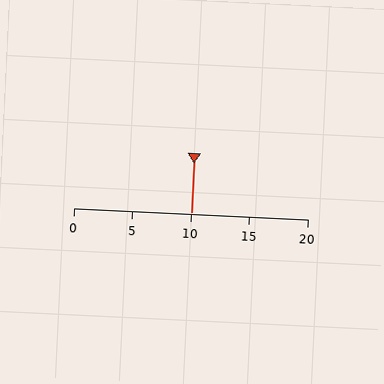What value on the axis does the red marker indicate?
The marker indicates approximately 10.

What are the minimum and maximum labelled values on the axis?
The axis runs from 0 to 20.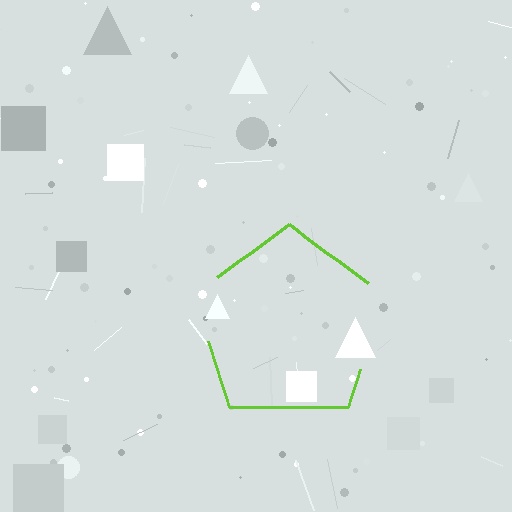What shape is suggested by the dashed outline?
The dashed outline suggests a pentagon.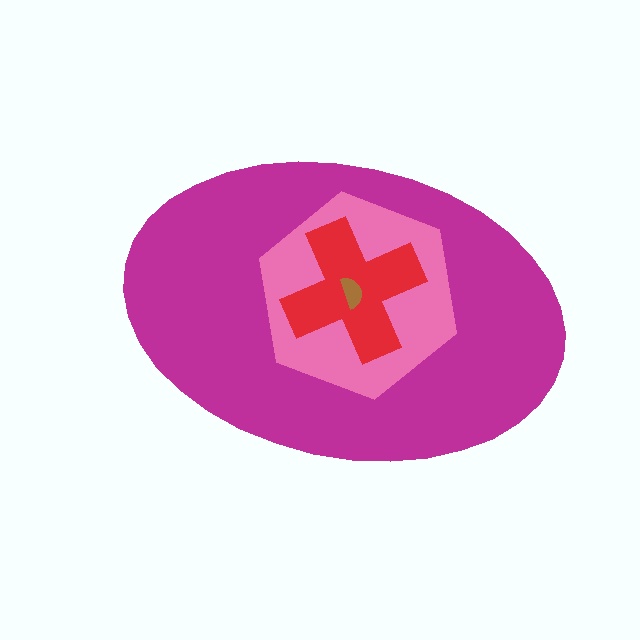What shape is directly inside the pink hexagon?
The red cross.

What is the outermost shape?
The magenta ellipse.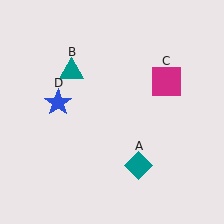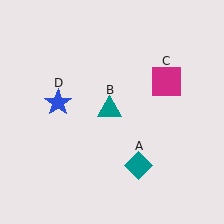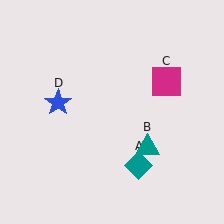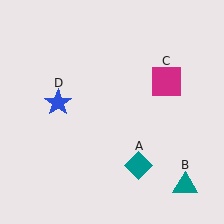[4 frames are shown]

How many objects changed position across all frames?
1 object changed position: teal triangle (object B).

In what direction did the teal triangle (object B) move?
The teal triangle (object B) moved down and to the right.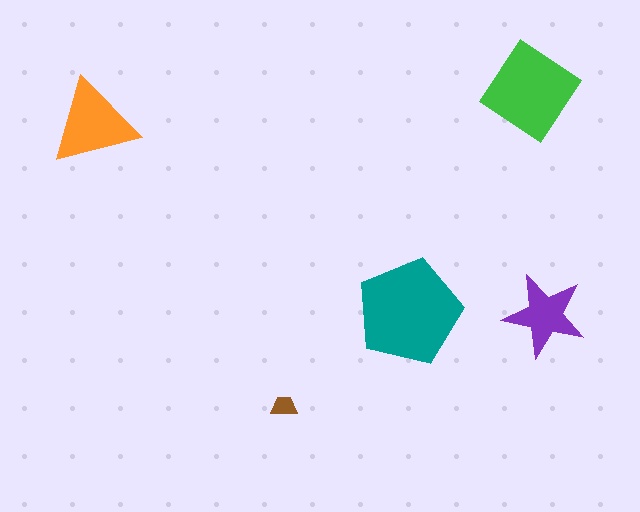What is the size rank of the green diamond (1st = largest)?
2nd.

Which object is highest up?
The green diamond is topmost.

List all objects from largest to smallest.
The teal pentagon, the green diamond, the orange triangle, the purple star, the brown trapezoid.